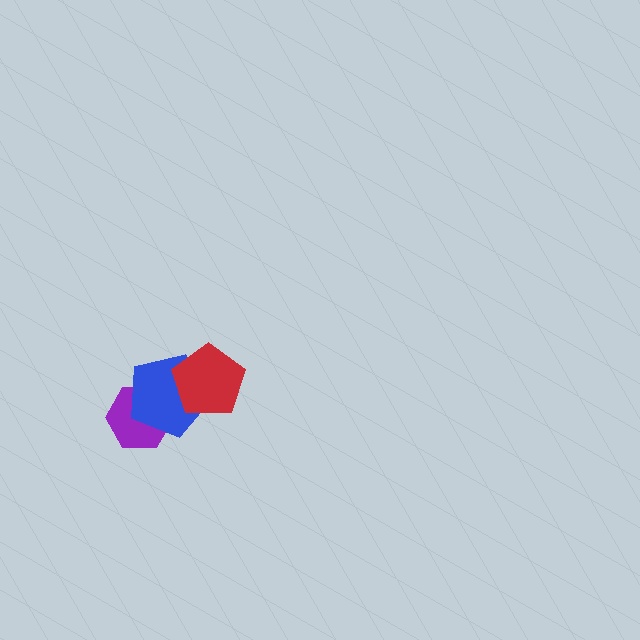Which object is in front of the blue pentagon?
The red pentagon is in front of the blue pentagon.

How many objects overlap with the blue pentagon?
2 objects overlap with the blue pentagon.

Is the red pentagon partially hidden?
No, no other shape covers it.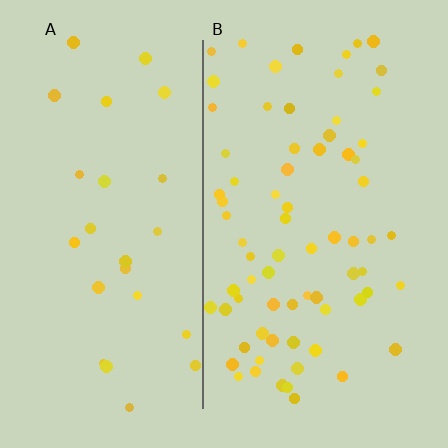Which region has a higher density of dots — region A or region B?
B (the right).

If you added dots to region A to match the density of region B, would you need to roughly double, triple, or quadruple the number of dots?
Approximately triple.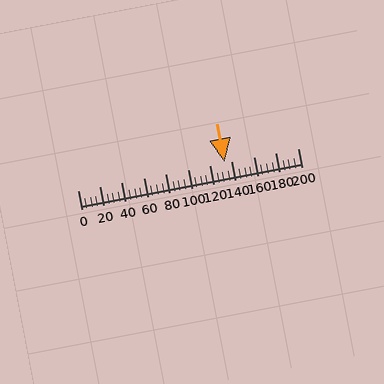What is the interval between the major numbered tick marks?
The major tick marks are spaced 20 units apart.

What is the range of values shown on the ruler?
The ruler shows values from 0 to 200.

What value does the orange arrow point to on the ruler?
The orange arrow points to approximately 133.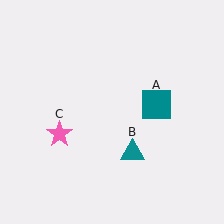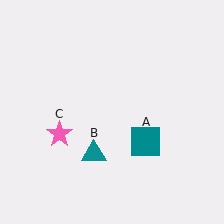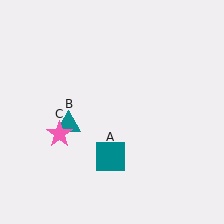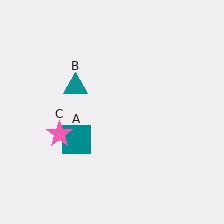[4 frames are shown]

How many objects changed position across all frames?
2 objects changed position: teal square (object A), teal triangle (object B).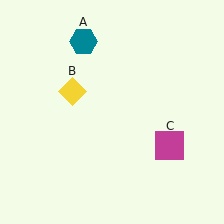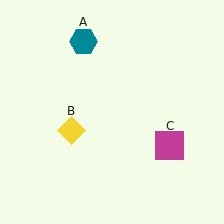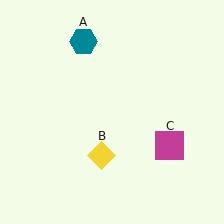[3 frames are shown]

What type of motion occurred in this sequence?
The yellow diamond (object B) rotated counterclockwise around the center of the scene.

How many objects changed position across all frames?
1 object changed position: yellow diamond (object B).